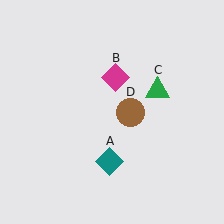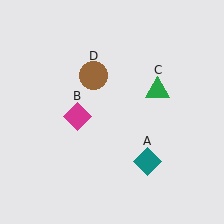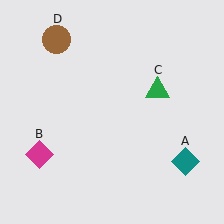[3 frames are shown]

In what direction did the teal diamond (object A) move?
The teal diamond (object A) moved right.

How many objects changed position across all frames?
3 objects changed position: teal diamond (object A), magenta diamond (object B), brown circle (object D).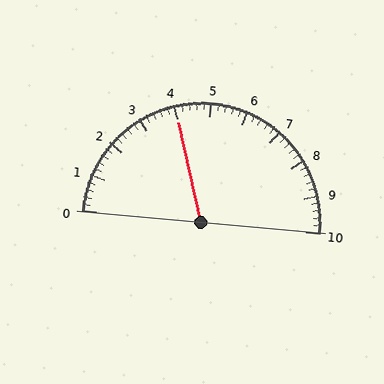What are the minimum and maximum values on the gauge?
The gauge ranges from 0 to 10.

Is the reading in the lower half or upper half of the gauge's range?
The reading is in the lower half of the range (0 to 10).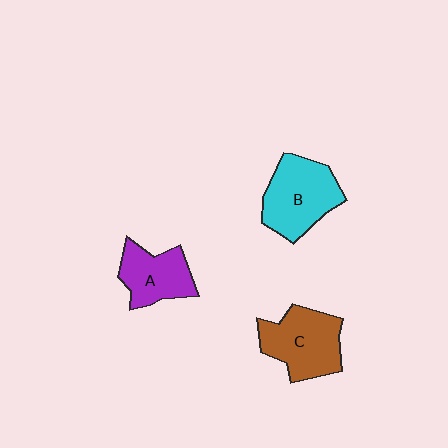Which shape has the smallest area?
Shape A (purple).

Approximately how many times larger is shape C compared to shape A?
Approximately 1.3 times.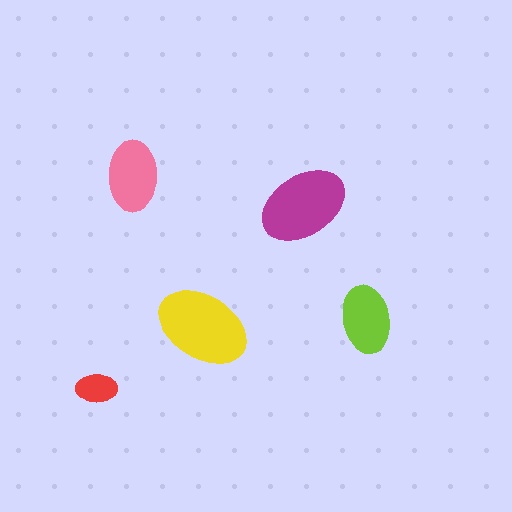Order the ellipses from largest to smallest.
the yellow one, the magenta one, the pink one, the lime one, the red one.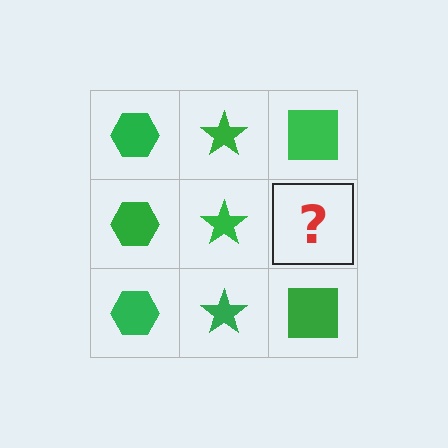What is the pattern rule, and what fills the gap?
The rule is that each column has a consistent shape. The gap should be filled with a green square.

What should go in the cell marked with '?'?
The missing cell should contain a green square.